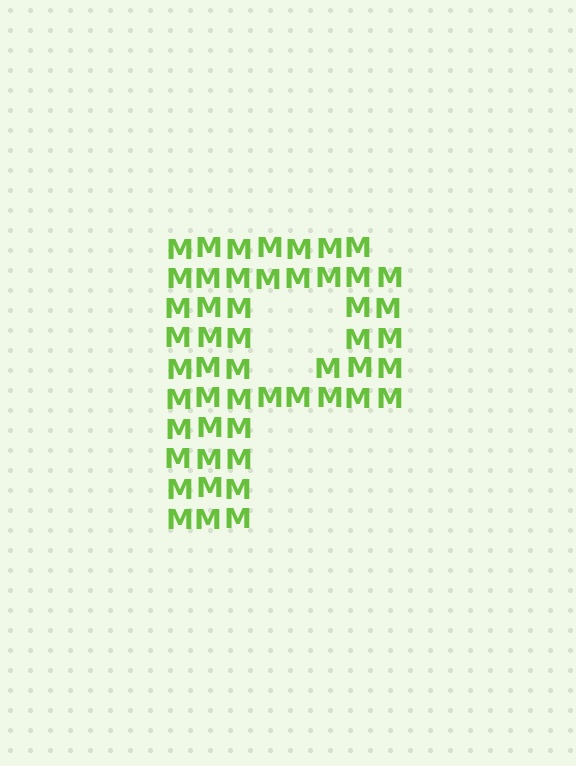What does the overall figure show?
The overall figure shows the letter P.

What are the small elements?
The small elements are letter M's.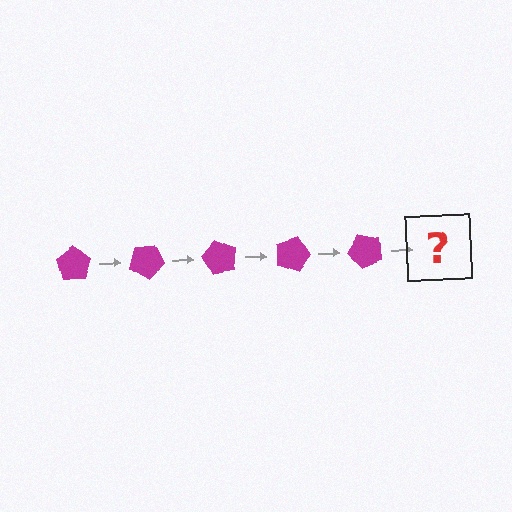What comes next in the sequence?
The next element should be a magenta pentagon rotated 150 degrees.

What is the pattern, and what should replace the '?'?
The pattern is that the pentagon rotates 30 degrees each step. The '?' should be a magenta pentagon rotated 150 degrees.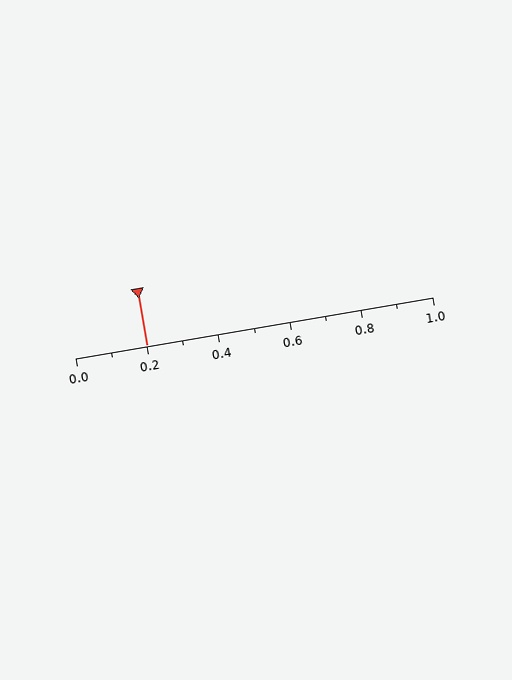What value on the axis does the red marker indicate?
The marker indicates approximately 0.2.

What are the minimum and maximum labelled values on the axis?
The axis runs from 0.0 to 1.0.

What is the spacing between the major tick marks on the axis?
The major ticks are spaced 0.2 apart.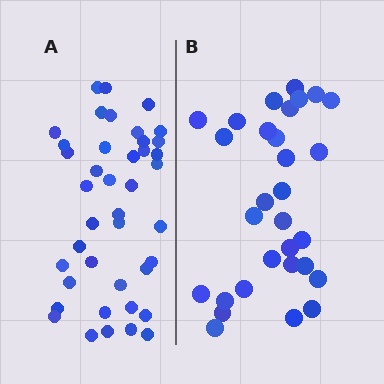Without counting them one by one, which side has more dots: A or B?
Region A (the left region) has more dots.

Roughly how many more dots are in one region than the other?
Region A has roughly 12 or so more dots than region B.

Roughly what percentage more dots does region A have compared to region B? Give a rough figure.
About 35% more.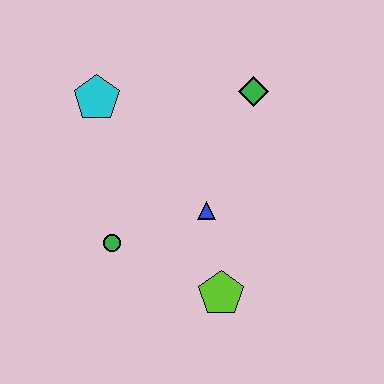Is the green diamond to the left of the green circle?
No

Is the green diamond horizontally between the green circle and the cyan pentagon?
No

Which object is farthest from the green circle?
The green diamond is farthest from the green circle.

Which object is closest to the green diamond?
The blue triangle is closest to the green diamond.